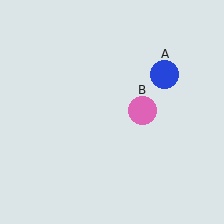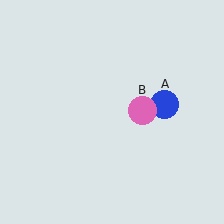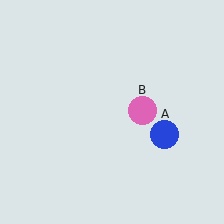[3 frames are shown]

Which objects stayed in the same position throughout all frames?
Pink circle (object B) remained stationary.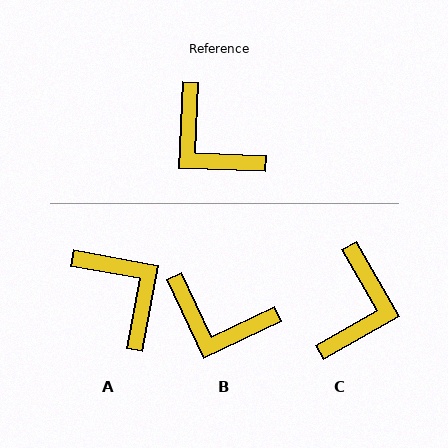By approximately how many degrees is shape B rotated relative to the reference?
Approximately 28 degrees counter-clockwise.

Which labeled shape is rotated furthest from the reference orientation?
A, about 172 degrees away.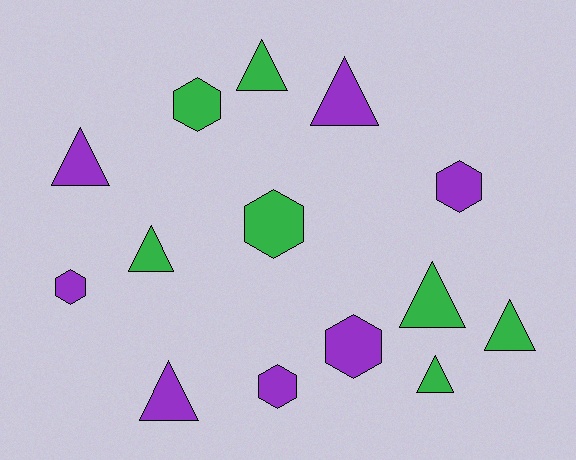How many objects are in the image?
There are 14 objects.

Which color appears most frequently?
Purple, with 7 objects.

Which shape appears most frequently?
Triangle, with 8 objects.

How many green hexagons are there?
There are 2 green hexagons.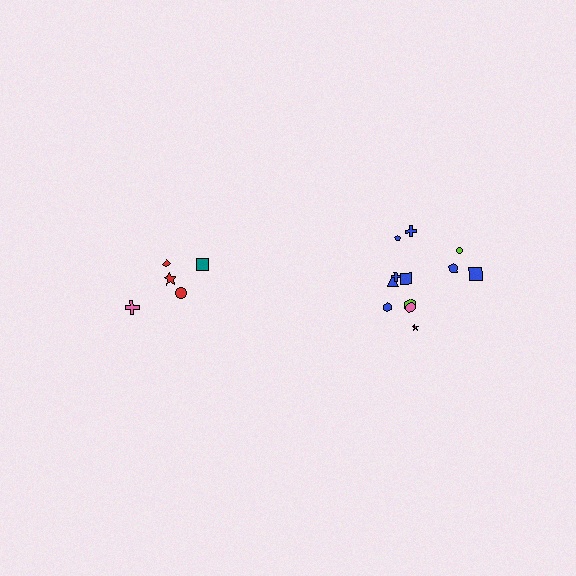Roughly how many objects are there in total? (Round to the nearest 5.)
Roughly 15 objects in total.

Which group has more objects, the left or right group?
The right group.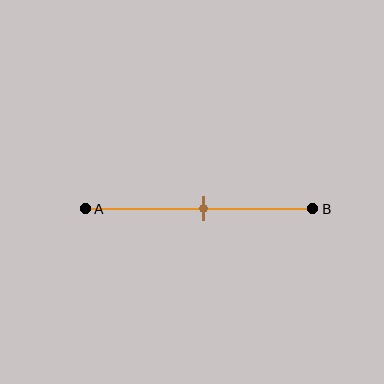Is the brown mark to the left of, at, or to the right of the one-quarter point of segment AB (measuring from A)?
The brown mark is to the right of the one-quarter point of segment AB.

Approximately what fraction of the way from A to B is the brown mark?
The brown mark is approximately 50% of the way from A to B.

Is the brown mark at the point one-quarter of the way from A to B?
No, the mark is at about 50% from A, not at the 25% one-quarter point.